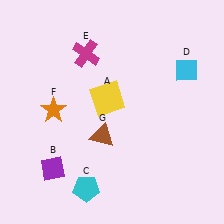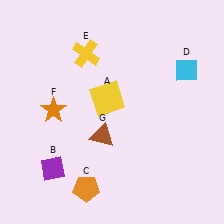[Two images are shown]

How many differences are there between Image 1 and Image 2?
There are 2 differences between the two images.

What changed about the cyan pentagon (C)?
In Image 1, C is cyan. In Image 2, it changed to orange.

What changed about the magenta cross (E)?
In Image 1, E is magenta. In Image 2, it changed to yellow.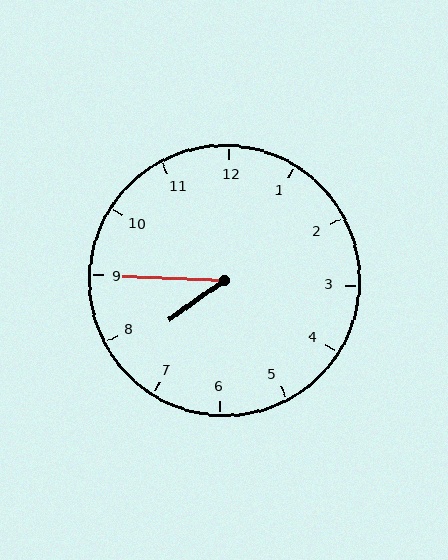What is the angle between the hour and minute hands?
Approximately 38 degrees.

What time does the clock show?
7:45.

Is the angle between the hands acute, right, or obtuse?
It is acute.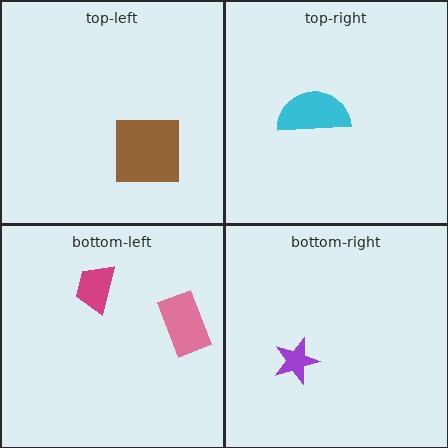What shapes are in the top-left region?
The brown square.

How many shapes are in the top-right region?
1.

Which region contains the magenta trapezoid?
The bottom-left region.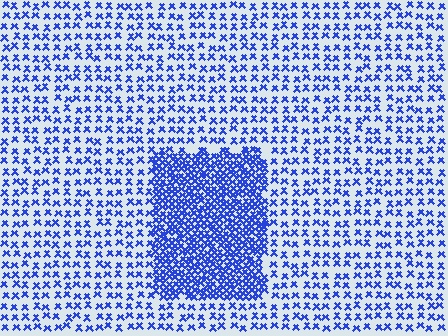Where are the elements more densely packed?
The elements are more densely packed inside the rectangle boundary.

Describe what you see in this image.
The image contains small blue elements arranged at two different densities. A rectangle-shaped region is visible where the elements are more densely packed than the surrounding area.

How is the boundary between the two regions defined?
The boundary is defined by a change in element density (approximately 2.6x ratio). All elements are the same color, size, and shape.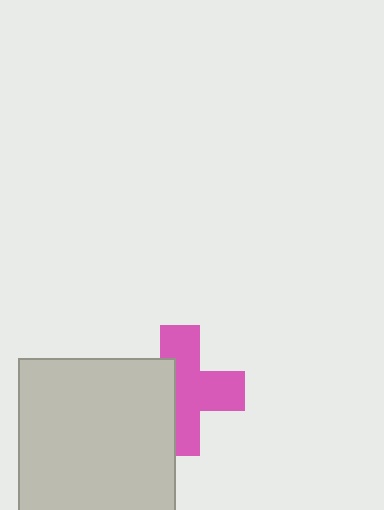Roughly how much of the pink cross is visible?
About half of it is visible (roughly 62%).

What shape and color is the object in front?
The object in front is a light gray square.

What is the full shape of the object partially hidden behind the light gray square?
The partially hidden object is a pink cross.